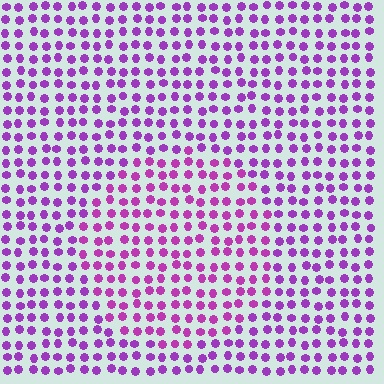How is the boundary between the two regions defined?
The boundary is defined purely by a slight shift in hue (about 19 degrees). Spacing, size, and orientation are identical on both sides.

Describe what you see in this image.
The image is filled with small purple elements in a uniform arrangement. A circle-shaped region is visible where the elements are tinted to a slightly different hue, forming a subtle color boundary.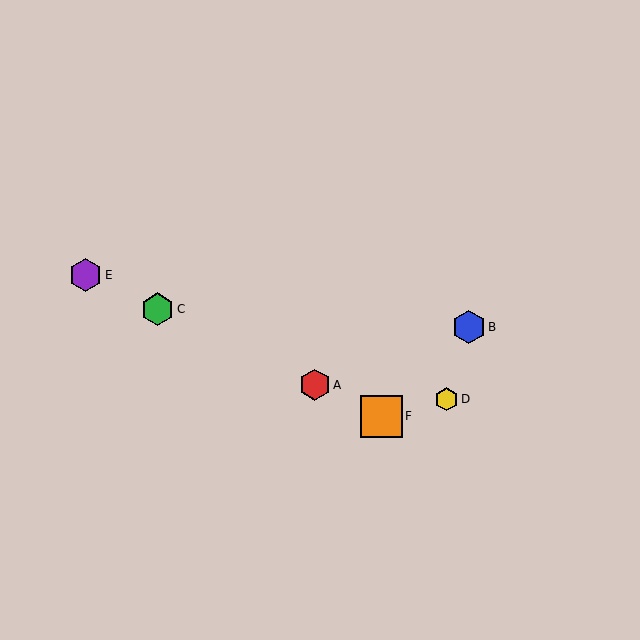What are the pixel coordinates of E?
Object E is at (86, 275).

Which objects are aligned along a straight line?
Objects A, C, E, F are aligned along a straight line.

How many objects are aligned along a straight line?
4 objects (A, C, E, F) are aligned along a straight line.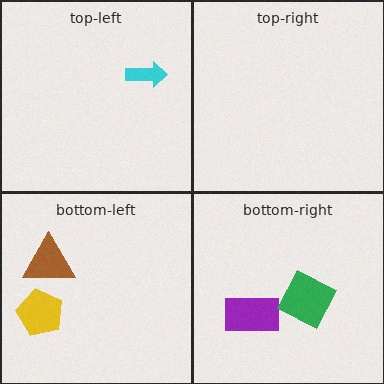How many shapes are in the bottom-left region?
2.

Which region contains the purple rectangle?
The bottom-right region.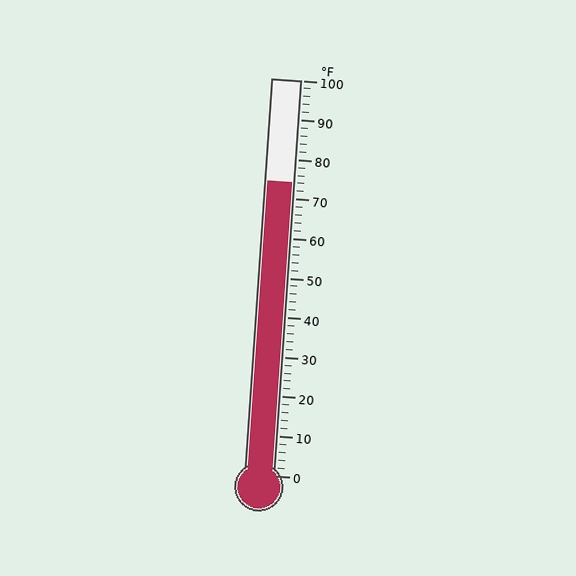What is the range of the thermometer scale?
The thermometer scale ranges from 0°F to 100°F.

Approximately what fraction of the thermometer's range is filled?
The thermometer is filled to approximately 75% of its range.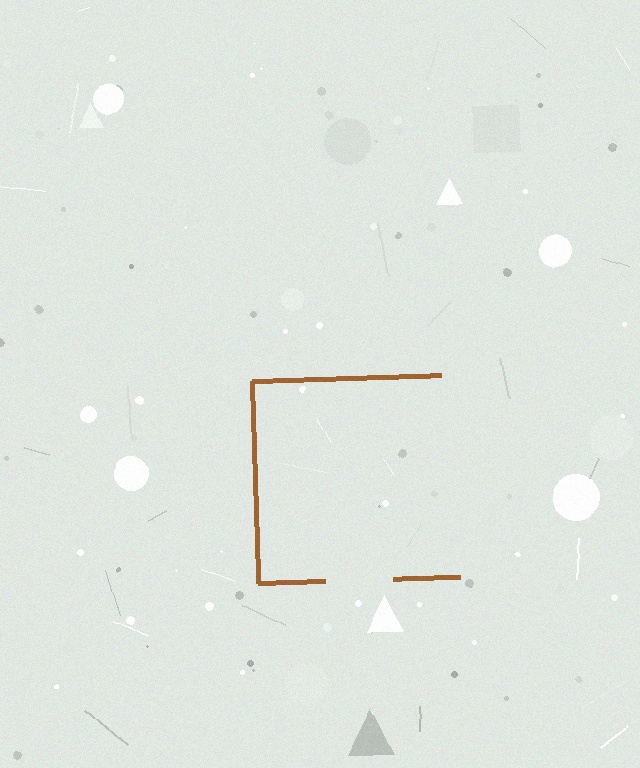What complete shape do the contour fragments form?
The contour fragments form a square.